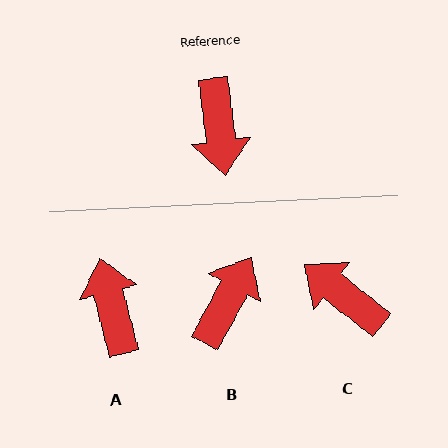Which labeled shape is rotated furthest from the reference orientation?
A, about 173 degrees away.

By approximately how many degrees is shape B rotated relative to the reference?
Approximately 145 degrees counter-clockwise.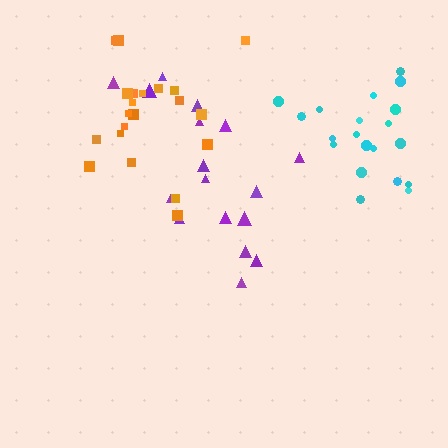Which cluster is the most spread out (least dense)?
Purple.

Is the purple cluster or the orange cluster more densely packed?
Orange.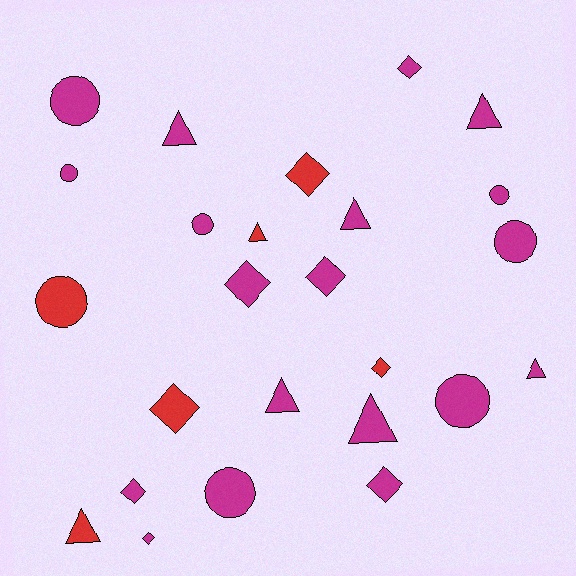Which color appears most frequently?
Magenta, with 19 objects.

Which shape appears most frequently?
Diamond, with 9 objects.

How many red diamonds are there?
There are 3 red diamonds.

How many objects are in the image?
There are 25 objects.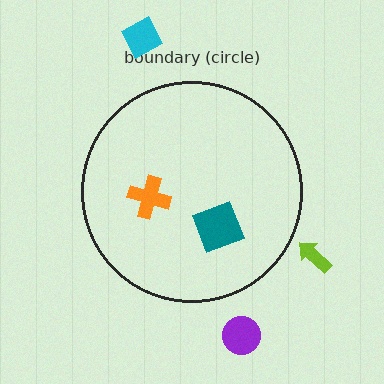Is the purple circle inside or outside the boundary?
Outside.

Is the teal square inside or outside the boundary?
Inside.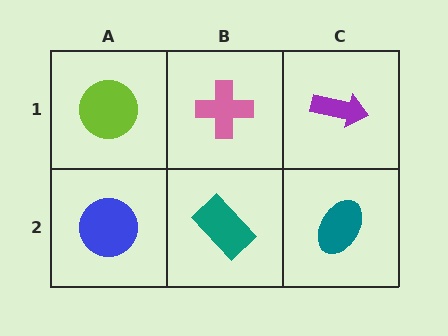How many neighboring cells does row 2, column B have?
3.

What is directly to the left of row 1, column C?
A pink cross.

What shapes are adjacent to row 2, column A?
A lime circle (row 1, column A), a teal rectangle (row 2, column B).